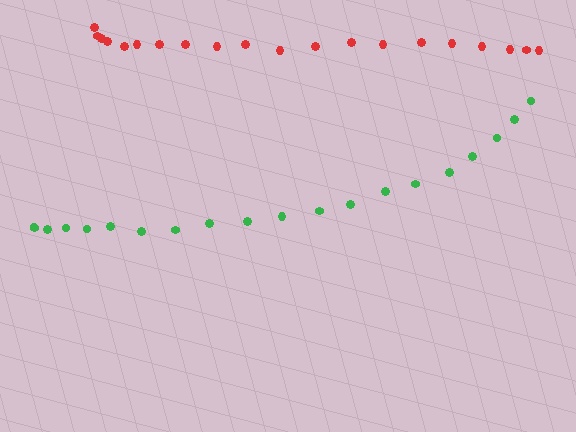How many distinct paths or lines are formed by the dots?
There are 2 distinct paths.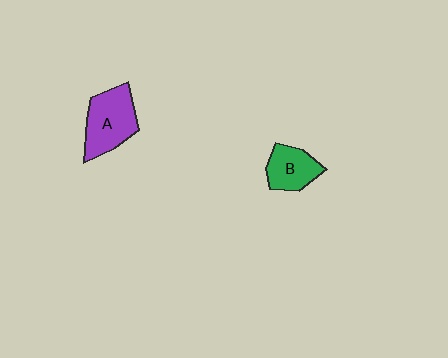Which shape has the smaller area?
Shape B (green).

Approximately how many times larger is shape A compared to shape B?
Approximately 1.5 times.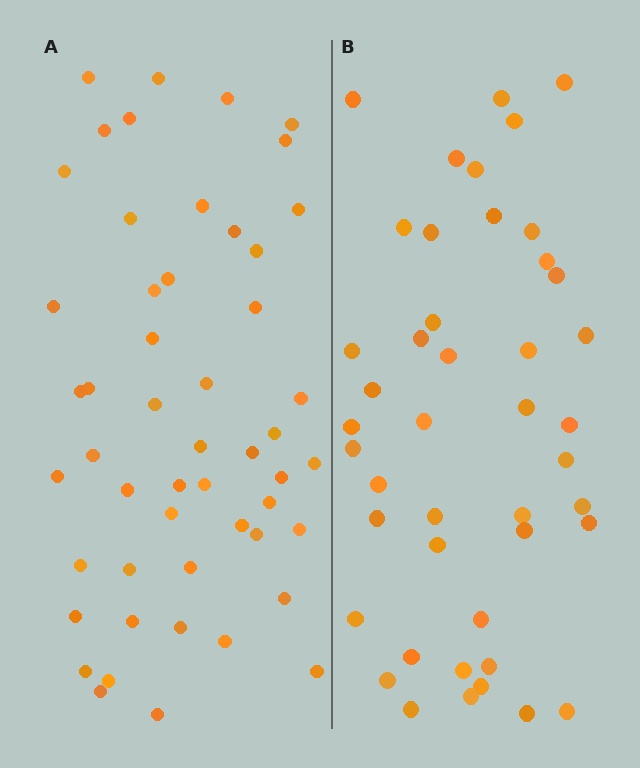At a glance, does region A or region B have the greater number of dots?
Region A (the left region) has more dots.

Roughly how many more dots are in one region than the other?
Region A has roughly 8 or so more dots than region B.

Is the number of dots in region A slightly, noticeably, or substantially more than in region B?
Region A has only slightly more — the two regions are fairly close. The ratio is roughly 1.2 to 1.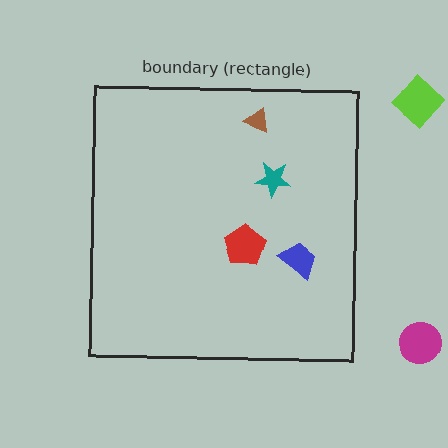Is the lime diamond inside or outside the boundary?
Outside.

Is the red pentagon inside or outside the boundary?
Inside.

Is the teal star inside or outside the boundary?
Inside.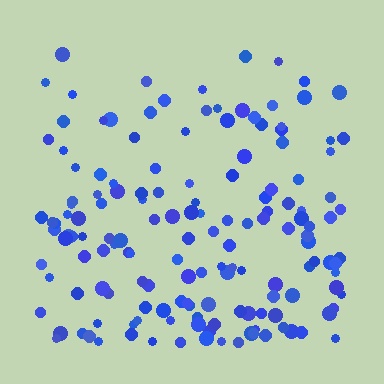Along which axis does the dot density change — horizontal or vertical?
Vertical.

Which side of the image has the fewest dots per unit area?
The top.